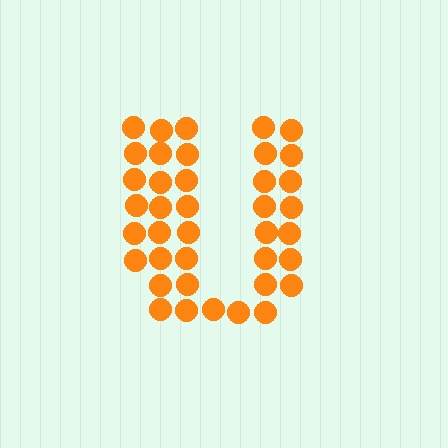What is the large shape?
The large shape is the letter U.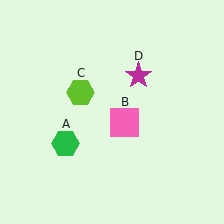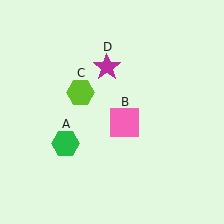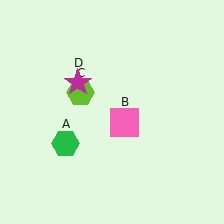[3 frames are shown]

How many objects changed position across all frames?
1 object changed position: magenta star (object D).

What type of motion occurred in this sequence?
The magenta star (object D) rotated counterclockwise around the center of the scene.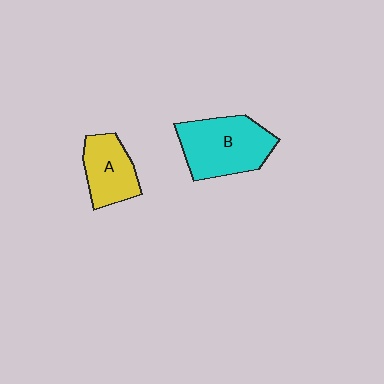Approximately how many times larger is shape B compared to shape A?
Approximately 1.5 times.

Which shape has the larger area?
Shape B (cyan).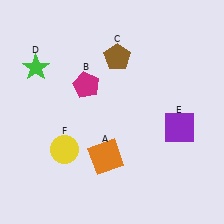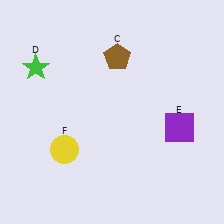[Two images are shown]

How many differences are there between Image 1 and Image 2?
There are 2 differences between the two images.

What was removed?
The orange square (A), the magenta pentagon (B) were removed in Image 2.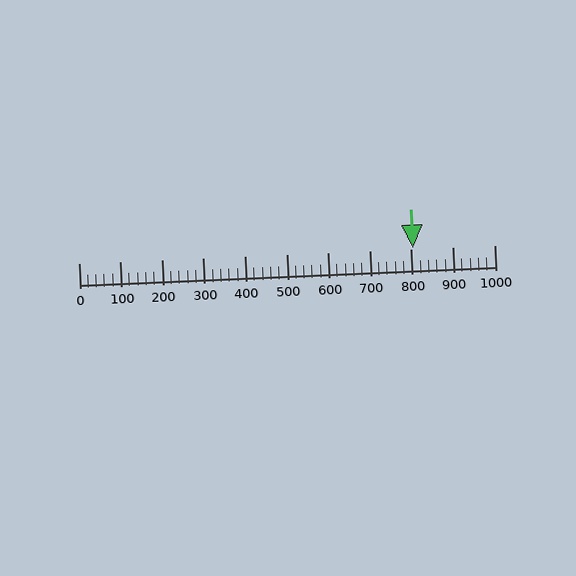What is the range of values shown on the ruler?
The ruler shows values from 0 to 1000.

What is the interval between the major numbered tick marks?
The major tick marks are spaced 100 units apart.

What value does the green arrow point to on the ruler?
The green arrow points to approximately 804.